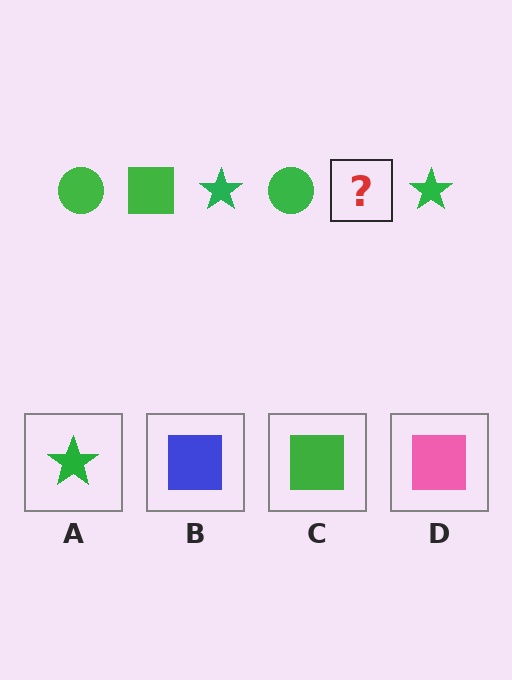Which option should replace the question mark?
Option C.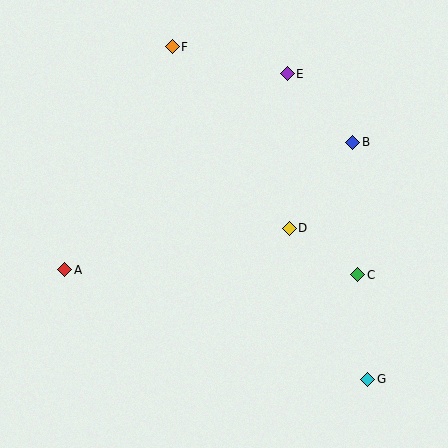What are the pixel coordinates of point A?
Point A is at (65, 270).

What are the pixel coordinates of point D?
Point D is at (289, 228).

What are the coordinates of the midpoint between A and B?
The midpoint between A and B is at (209, 206).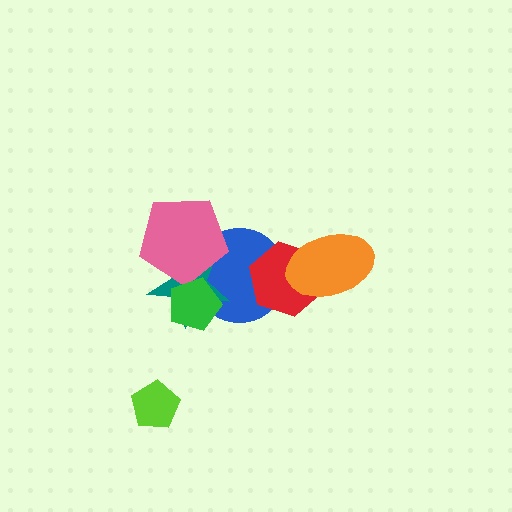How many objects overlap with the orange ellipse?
1 object overlaps with the orange ellipse.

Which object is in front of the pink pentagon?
The green pentagon is in front of the pink pentagon.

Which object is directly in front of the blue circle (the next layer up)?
The teal star is directly in front of the blue circle.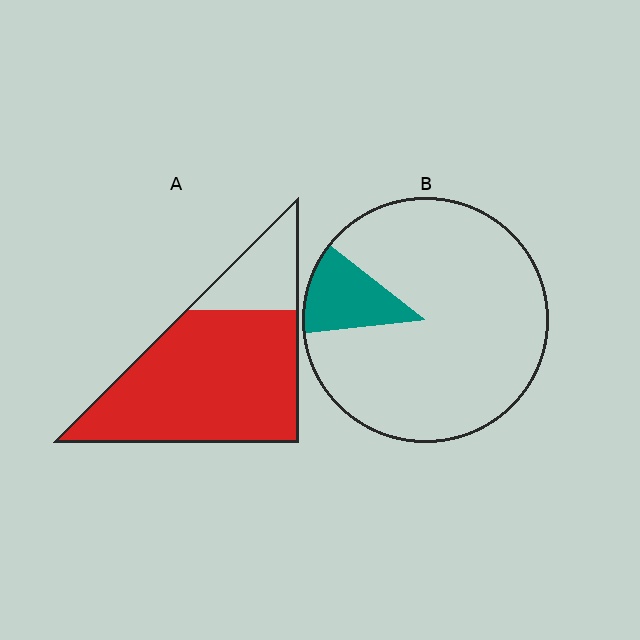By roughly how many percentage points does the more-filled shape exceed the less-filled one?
By roughly 65 percentage points (A over B).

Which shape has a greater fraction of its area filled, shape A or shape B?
Shape A.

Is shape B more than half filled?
No.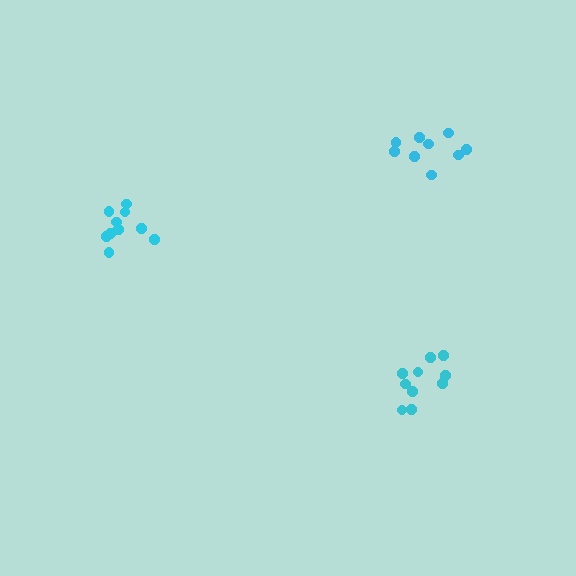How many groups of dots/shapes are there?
There are 3 groups.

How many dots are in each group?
Group 1: 10 dots, Group 2: 10 dots, Group 3: 9 dots (29 total).